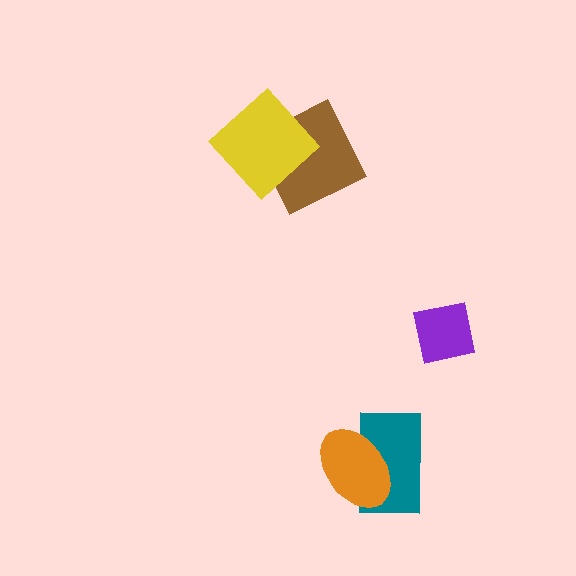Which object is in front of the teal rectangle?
The orange ellipse is in front of the teal rectangle.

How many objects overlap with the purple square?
0 objects overlap with the purple square.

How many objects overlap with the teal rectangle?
1 object overlaps with the teal rectangle.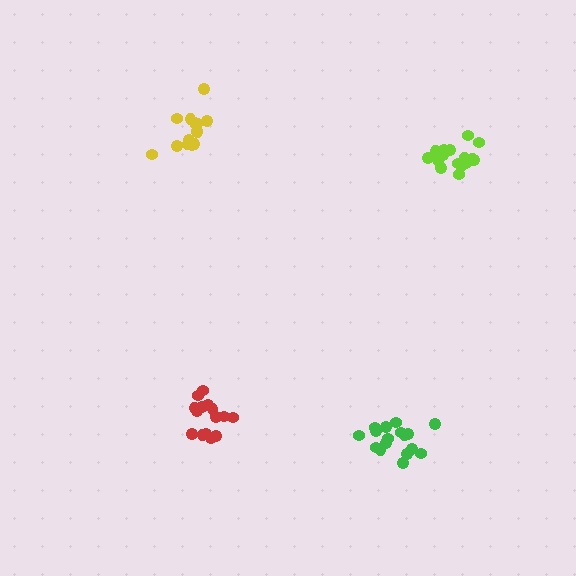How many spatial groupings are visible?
There are 4 spatial groupings.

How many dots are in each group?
Group 1: 15 dots, Group 2: 15 dots, Group 3: 19 dots, Group 4: 17 dots (66 total).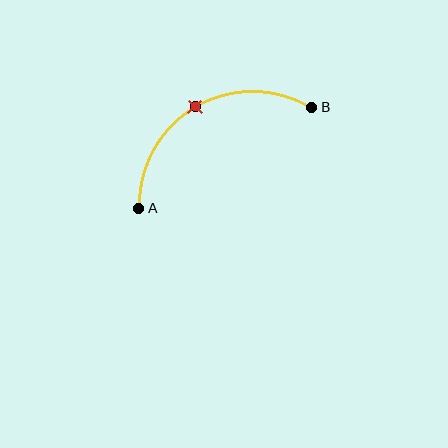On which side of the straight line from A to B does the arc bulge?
The arc bulges above the straight line connecting A and B.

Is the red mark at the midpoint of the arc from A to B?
Yes. The red mark lies on the arc at equal arc-length from both A and B — it is the arc midpoint.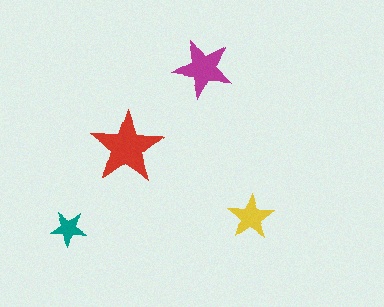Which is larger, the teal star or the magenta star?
The magenta one.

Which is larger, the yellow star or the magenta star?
The magenta one.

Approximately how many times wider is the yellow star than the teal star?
About 1.5 times wider.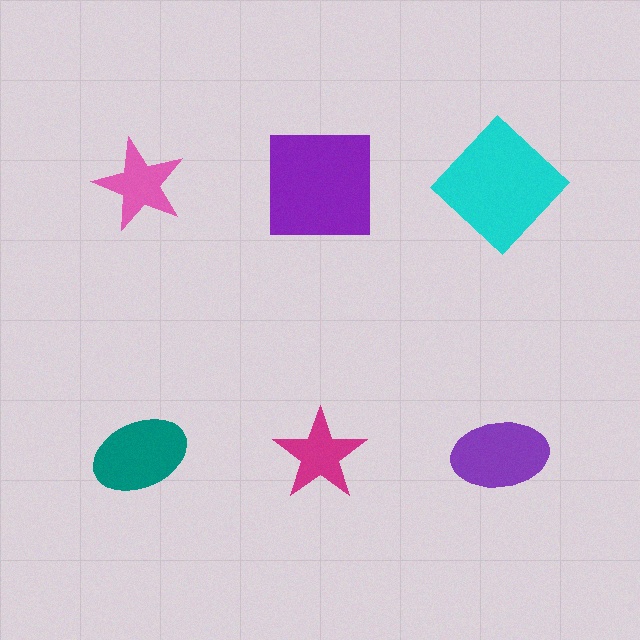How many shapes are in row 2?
3 shapes.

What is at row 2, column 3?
A purple ellipse.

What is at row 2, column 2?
A magenta star.